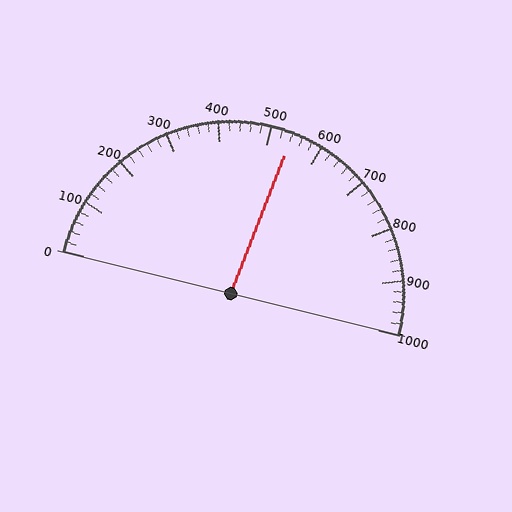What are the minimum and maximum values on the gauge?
The gauge ranges from 0 to 1000.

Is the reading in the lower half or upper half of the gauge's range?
The reading is in the upper half of the range (0 to 1000).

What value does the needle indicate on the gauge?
The needle indicates approximately 540.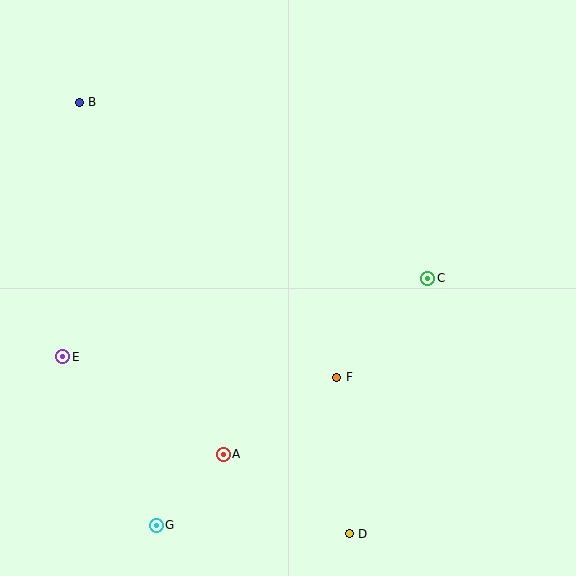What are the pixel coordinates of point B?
Point B is at (79, 102).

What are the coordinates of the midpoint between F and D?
The midpoint between F and D is at (343, 456).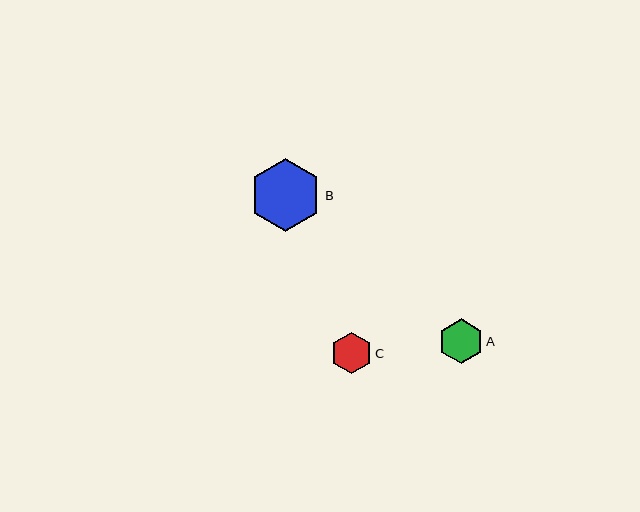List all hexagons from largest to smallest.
From largest to smallest: B, A, C.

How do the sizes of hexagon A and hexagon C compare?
Hexagon A and hexagon C are approximately the same size.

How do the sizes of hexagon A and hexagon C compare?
Hexagon A and hexagon C are approximately the same size.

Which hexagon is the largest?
Hexagon B is the largest with a size of approximately 72 pixels.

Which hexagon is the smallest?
Hexagon C is the smallest with a size of approximately 41 pixels.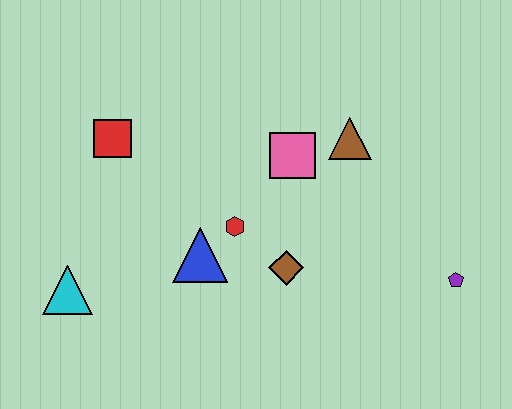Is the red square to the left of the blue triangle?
Yes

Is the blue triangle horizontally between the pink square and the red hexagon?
No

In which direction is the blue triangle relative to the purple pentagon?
The blue triangle is to the left of the purple pentagon.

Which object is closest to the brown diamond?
The red hexagon is closest to the brown diamond.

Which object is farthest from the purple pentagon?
The cyan triangle is farthest from the purple pentagon.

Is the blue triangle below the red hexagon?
Yes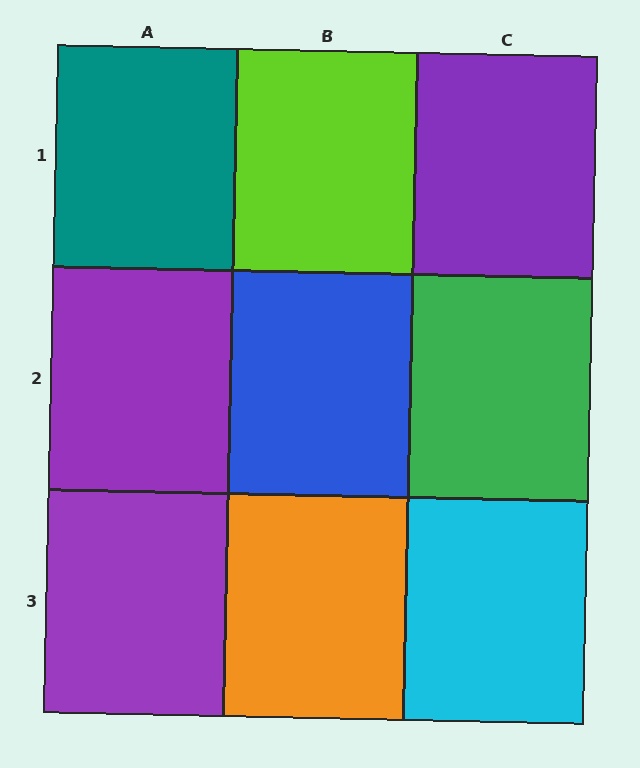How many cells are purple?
3 cells are purple.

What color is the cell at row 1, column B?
Lime.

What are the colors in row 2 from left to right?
Purple, blue, green.